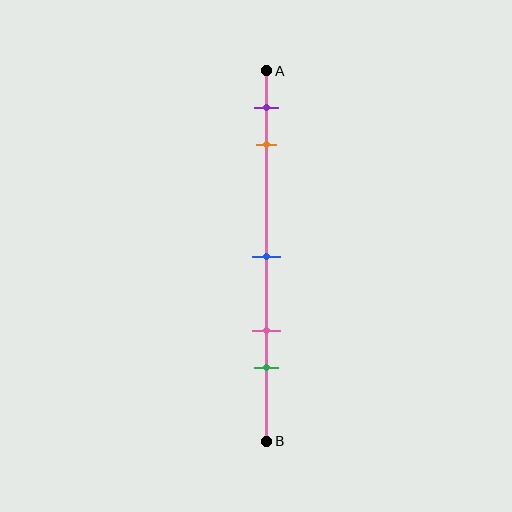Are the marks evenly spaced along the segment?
No, the marks are not evenly spaced.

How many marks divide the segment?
There are 5 marks dividing the segment.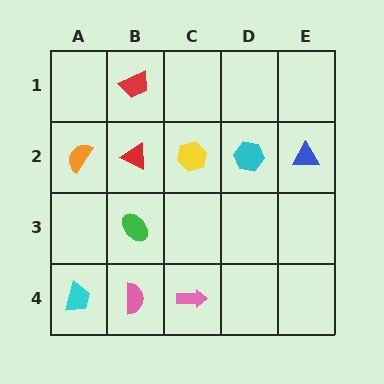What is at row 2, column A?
An orange semicircle.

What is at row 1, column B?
A red trapezoid.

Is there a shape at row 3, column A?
No, that cell is empty.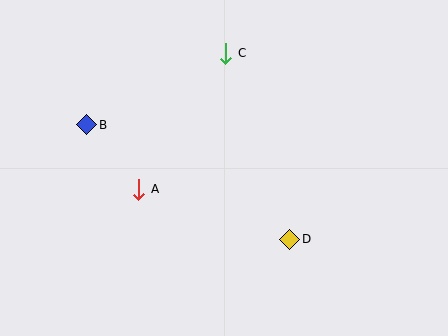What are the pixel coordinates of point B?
Point B is at (87, 125).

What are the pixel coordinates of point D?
Point D is at (290, 239).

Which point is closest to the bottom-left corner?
Point A is closest to the bottom-left corner.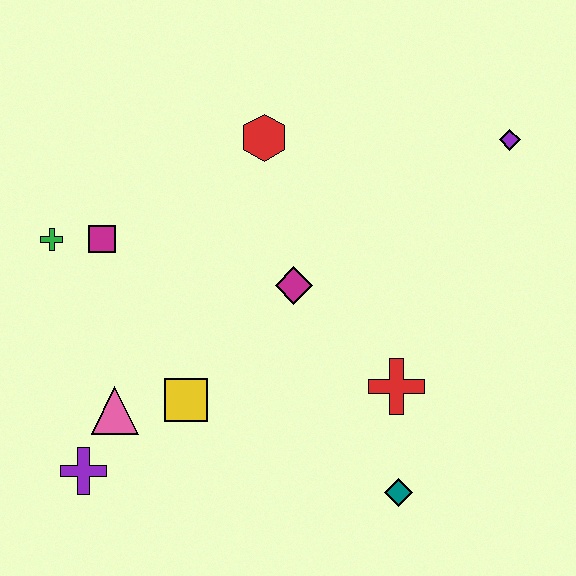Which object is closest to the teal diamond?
The red cross is closest to the teal diamond.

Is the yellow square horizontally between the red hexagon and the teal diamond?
No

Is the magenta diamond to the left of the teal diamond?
Yes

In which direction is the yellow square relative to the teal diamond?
The yellow square is to the left of the teal diamond.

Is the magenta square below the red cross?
No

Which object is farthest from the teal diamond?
The green cross is farthest from the teal diamond.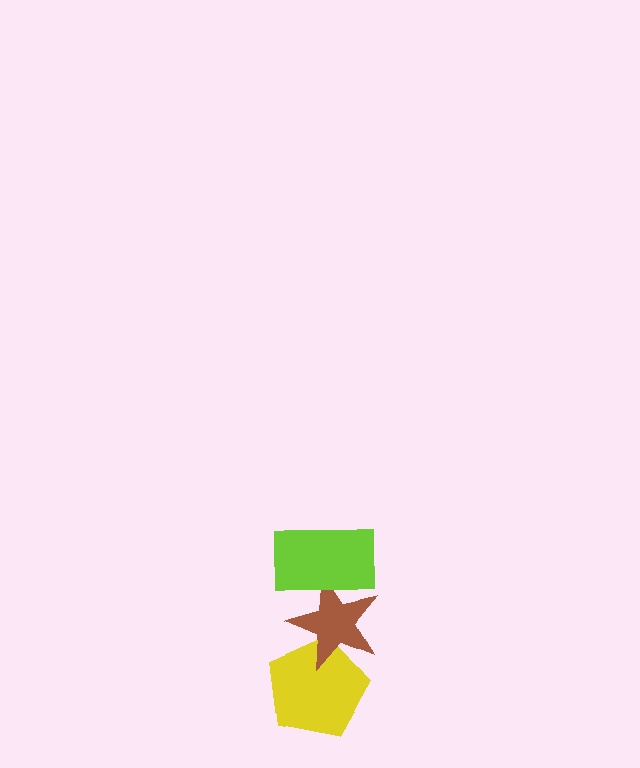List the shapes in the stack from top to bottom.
From top to bottom: the lime rectangle, the brown star, the yellow pentagon.